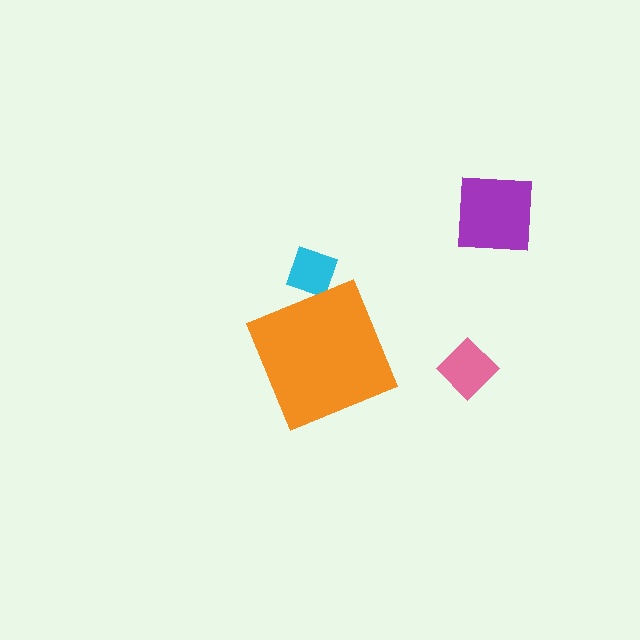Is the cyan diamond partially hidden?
Yes, the cyan diamond is partially hidden behind the orange diamond.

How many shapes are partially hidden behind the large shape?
1 shape is partially hidden.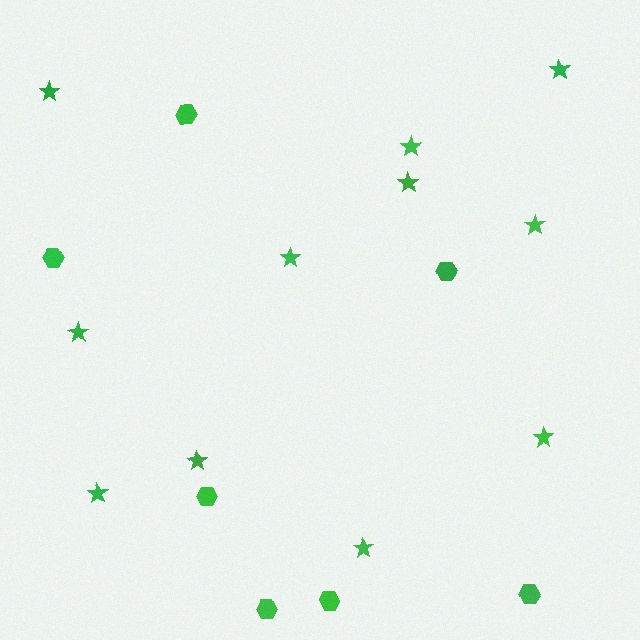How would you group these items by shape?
There are 2 groups: one group of stars (11) and one group of hexagons (7).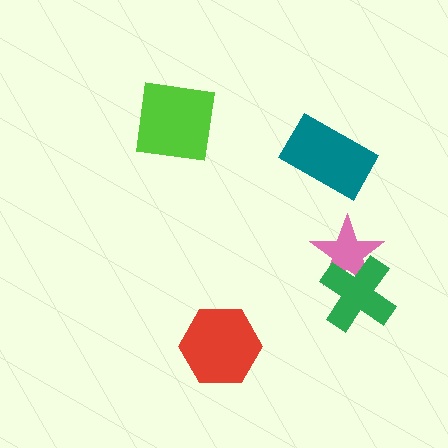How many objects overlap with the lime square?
0 objects overlap with the lime square.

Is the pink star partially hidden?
Yes, it is partially covered by another shape.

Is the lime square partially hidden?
No, no other shape covers it.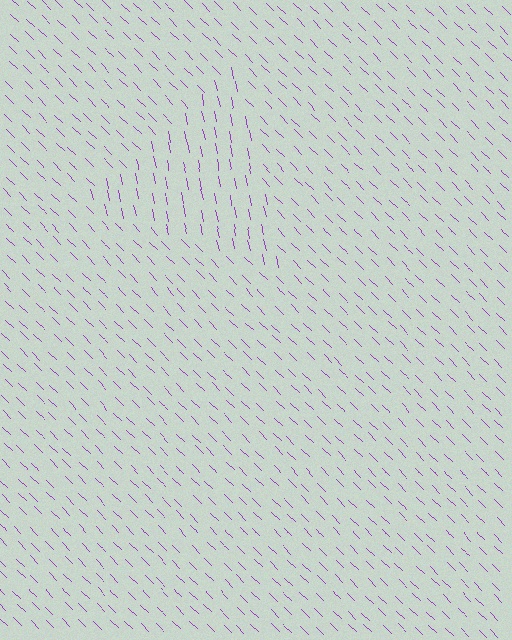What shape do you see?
I see a triangle.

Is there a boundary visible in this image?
Yes, there is a texture boundary formed by a change in line orientation.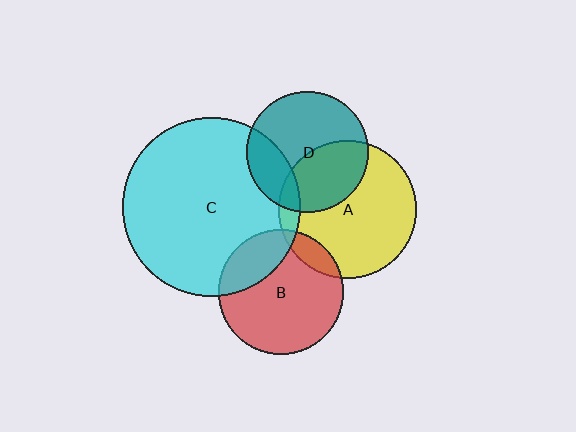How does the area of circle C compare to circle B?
Approximately 2.1 times.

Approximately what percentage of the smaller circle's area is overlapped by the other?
Approximately 25%.